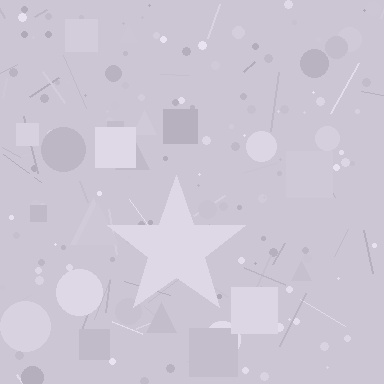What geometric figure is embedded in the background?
A star is embedded in the background.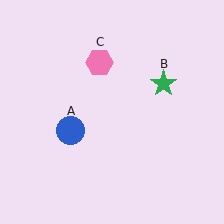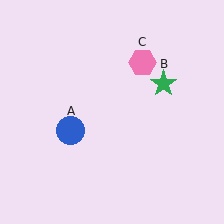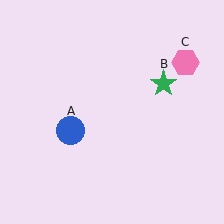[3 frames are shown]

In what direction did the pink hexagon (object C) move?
The pink hexagon (object C) moved right.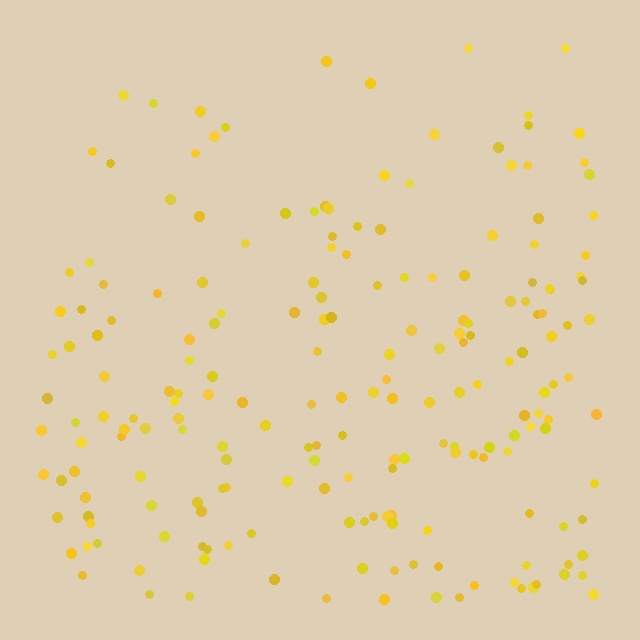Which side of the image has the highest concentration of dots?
The bottom.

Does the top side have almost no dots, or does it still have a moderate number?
Still a moderate number, just noticeably fewer than the bottom.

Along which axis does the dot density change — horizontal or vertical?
Vertical.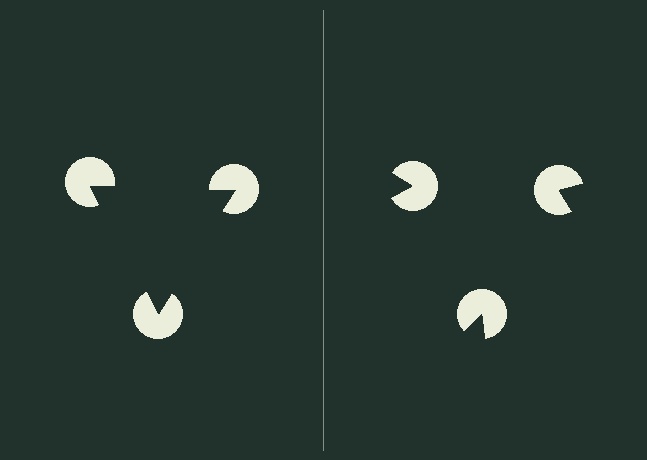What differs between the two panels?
The pac-man discs are positioned identically on both sides; only the wedge orientations differ. On the left they align to a triangle; on the right they are misaligned.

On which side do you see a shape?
An illusory triangle appears on the left side. On the right side the wedge cuts are rotated, so no coherent shape forms.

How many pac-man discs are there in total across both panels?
6 — 3 on each side.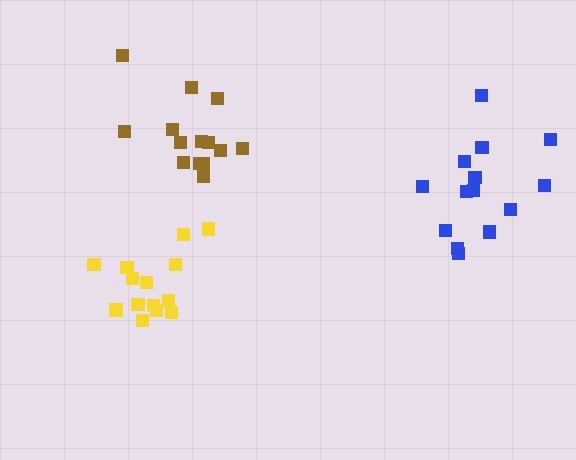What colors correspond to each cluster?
The clusters are colored: brown, yellow, blue.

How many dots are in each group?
Group 1: 14 dots, Group 2: 14 dots, Group 3: 14 dots (42 total).